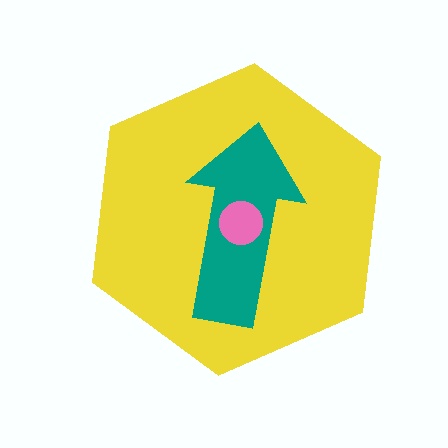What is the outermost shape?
The yellow hexagon.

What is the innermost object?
The pink circle.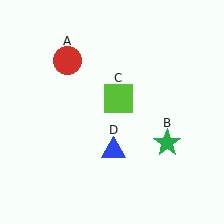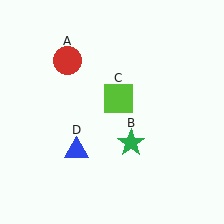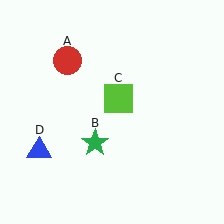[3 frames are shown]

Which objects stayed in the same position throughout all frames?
Red circle (object A) and lime square (object C) remained stationary.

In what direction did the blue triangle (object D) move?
The blue triangle (object D) moved left.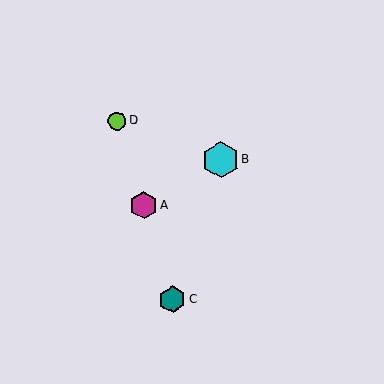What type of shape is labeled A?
Shape A is a magenta hexagon.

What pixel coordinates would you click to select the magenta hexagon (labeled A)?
Click at (144, 205) to select the magenta hexagon A.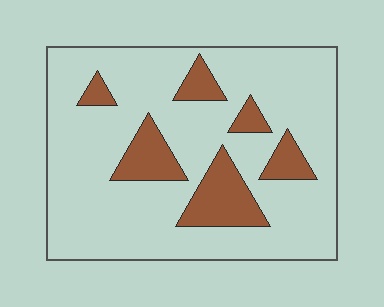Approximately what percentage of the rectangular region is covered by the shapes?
Approximately 20%.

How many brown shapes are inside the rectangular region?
6.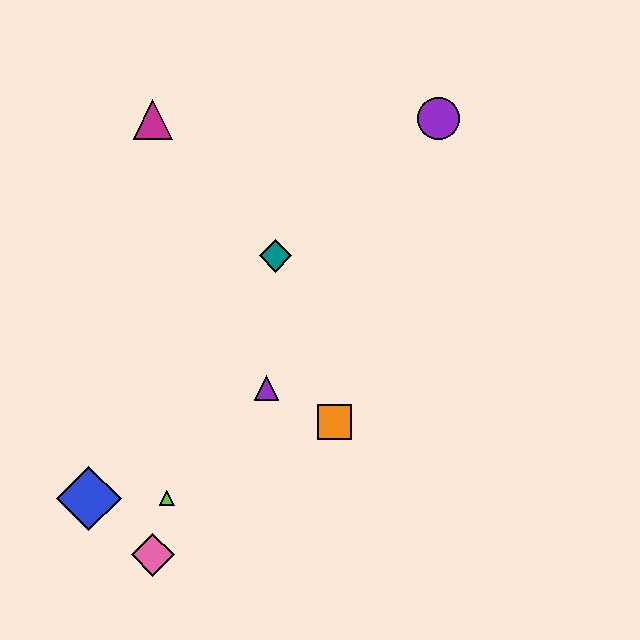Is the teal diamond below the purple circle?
Yes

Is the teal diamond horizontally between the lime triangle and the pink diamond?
No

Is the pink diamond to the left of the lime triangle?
Yes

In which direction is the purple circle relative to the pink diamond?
The purple circle is above the pink diamond.